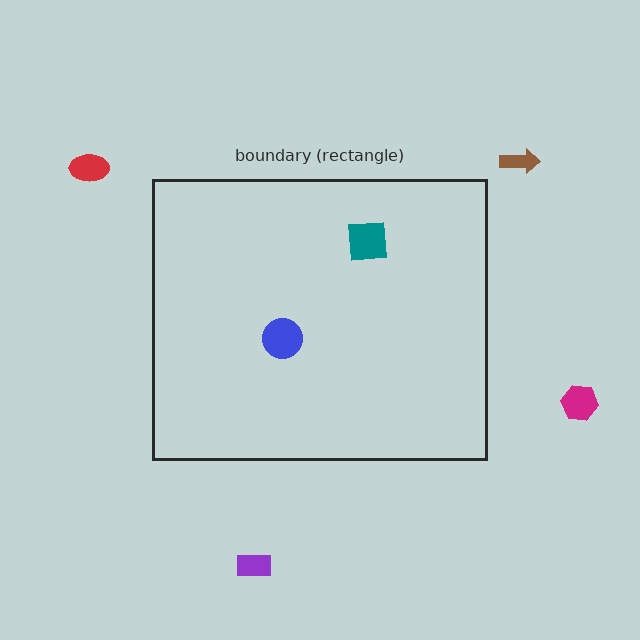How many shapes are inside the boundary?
2 inside, 4 outside.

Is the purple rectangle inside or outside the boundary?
Outside.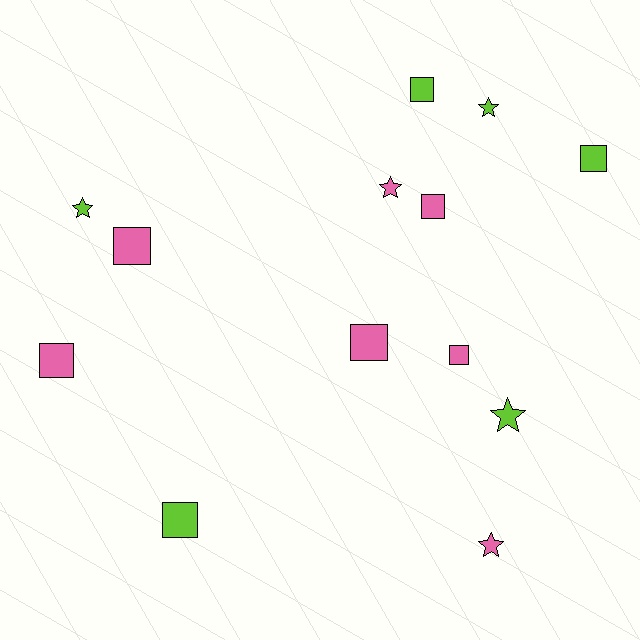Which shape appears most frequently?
Square, with 8 objects.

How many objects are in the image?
There are 13 objects.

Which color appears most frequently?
Pink, with 7 objects.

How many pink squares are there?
There are 5 pink squares.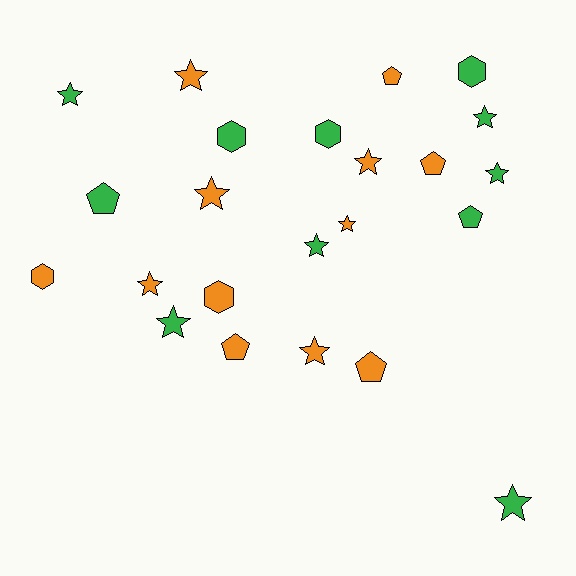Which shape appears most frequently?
Star, with 12 objects.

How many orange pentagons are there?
There are 4 orange pentagons.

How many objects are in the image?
There are 23 objects.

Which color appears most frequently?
Orange, with 12 objects.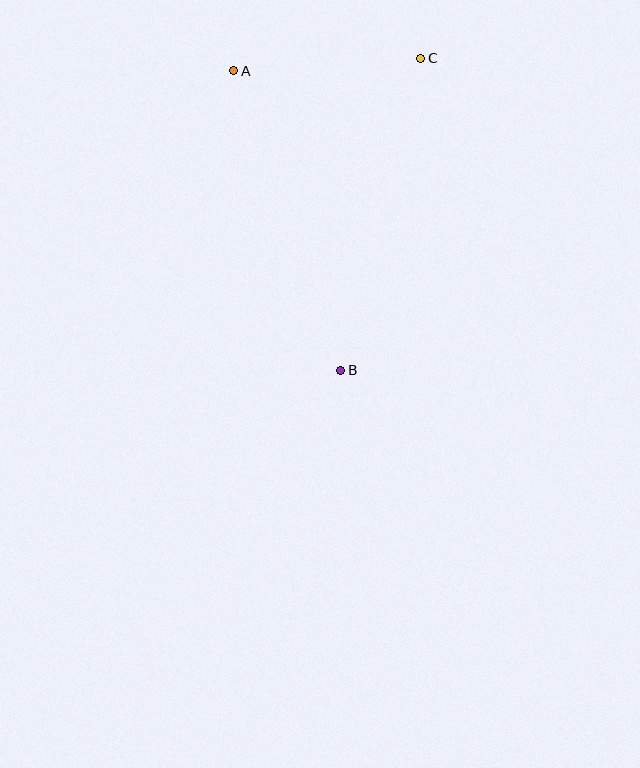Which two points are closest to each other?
Points A and C are closest to each other.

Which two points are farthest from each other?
Points B and C are farthest from each other.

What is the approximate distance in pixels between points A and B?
The distance between A and B is approximately 318 pixels.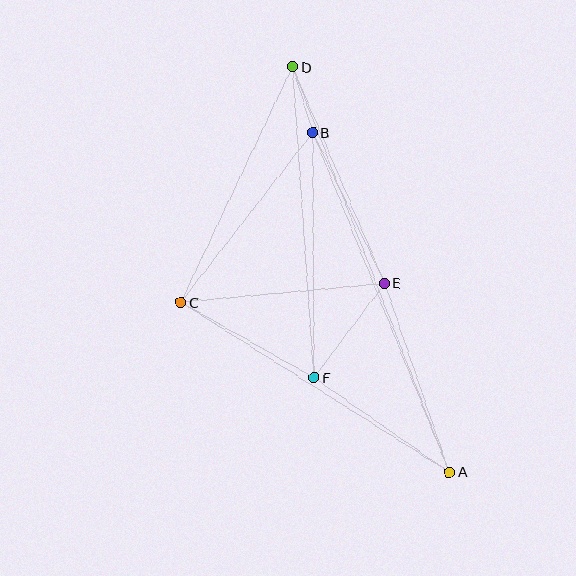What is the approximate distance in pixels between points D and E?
The distance between D and E is approximately 235 pixels.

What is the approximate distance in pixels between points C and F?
The distance between C and F is approximately 153 pixels.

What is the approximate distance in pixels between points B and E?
The distance between B and E is approximately 167 pixels.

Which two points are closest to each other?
Points B and D are closest to each other.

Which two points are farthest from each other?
Points A and D are farthest from each other.